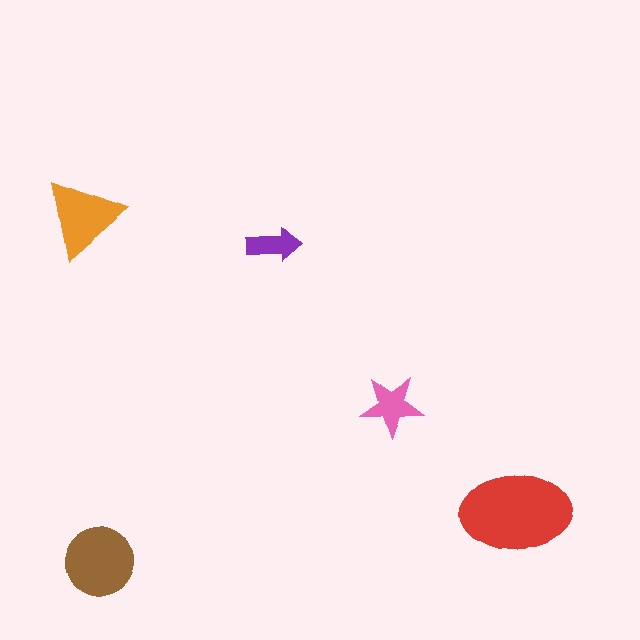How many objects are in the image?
There are 5 objects in the image.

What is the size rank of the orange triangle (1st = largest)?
3rd.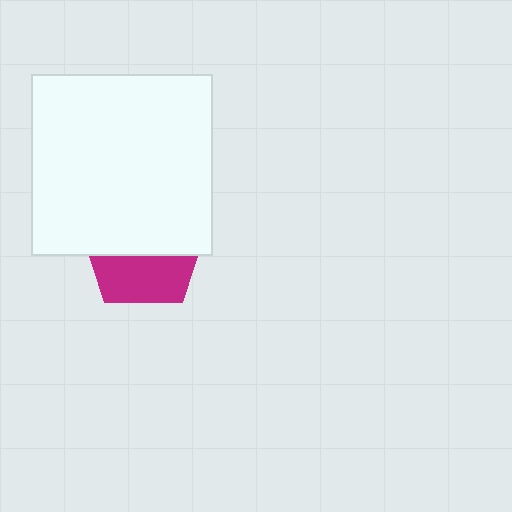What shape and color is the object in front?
The object in front is a white square.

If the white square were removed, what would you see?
You would see the complete magenta pentagon.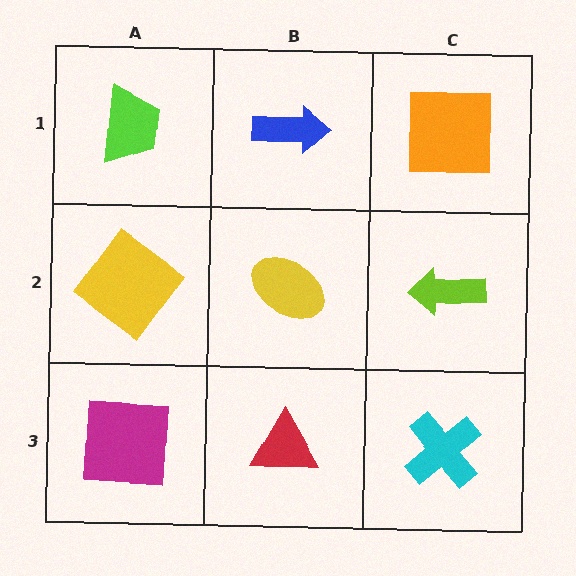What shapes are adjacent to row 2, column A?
A lime trapezoid (row 1, column A), a magenta square (row 3, column A), a yellow ellipse (row 2, column B).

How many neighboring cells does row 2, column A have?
3.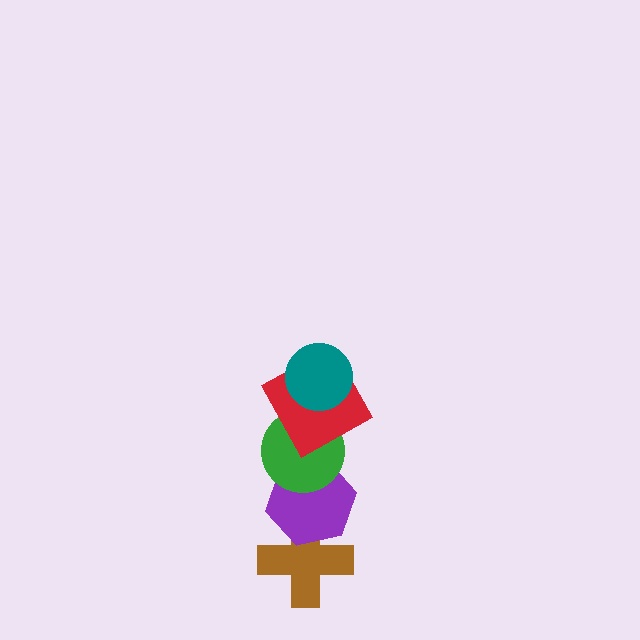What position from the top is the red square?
The red square is 2nd from the top.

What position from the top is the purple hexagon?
The purple hexagon is 4th from the top.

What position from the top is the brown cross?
The brown cross is 5th from the top.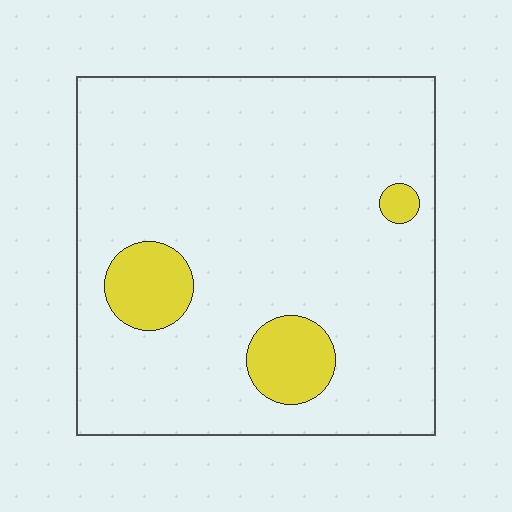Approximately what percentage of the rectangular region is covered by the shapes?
Approximately 10%.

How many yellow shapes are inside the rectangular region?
3.